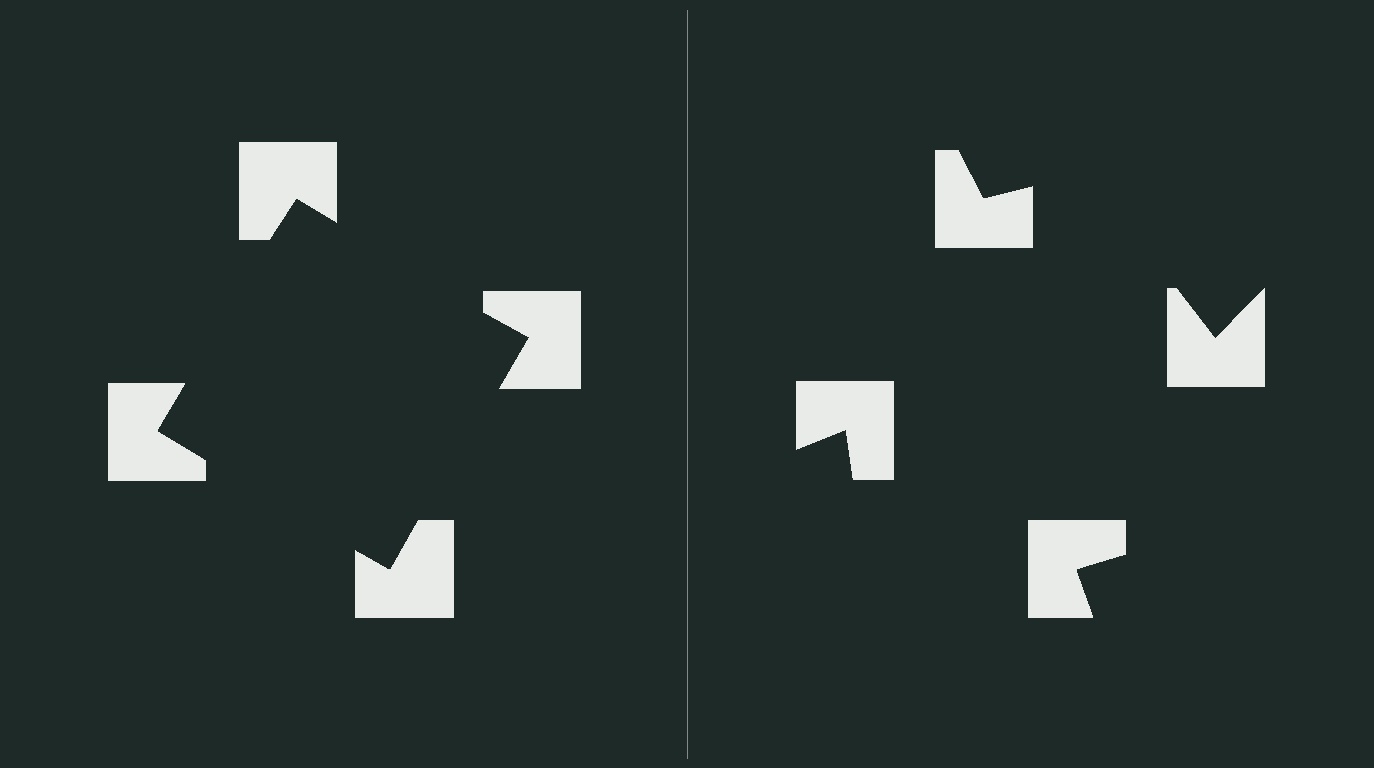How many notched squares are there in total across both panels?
8 — 4 on each side.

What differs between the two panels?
The notched squares are positioned identically on both sides; only the wedge orientations differ. On the left they align to a square; on the right they are misaligned.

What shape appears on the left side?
An illusory square.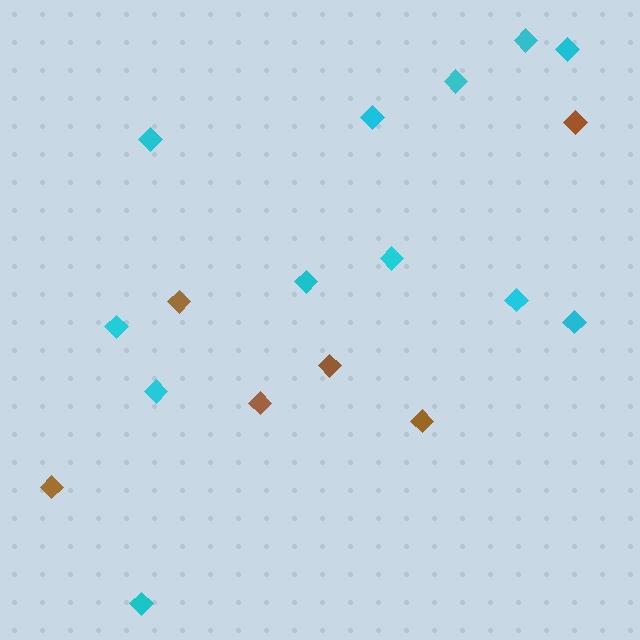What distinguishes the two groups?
There are 2 groups: one group of brown diamonds (6) and one group of cyan diamonds (12).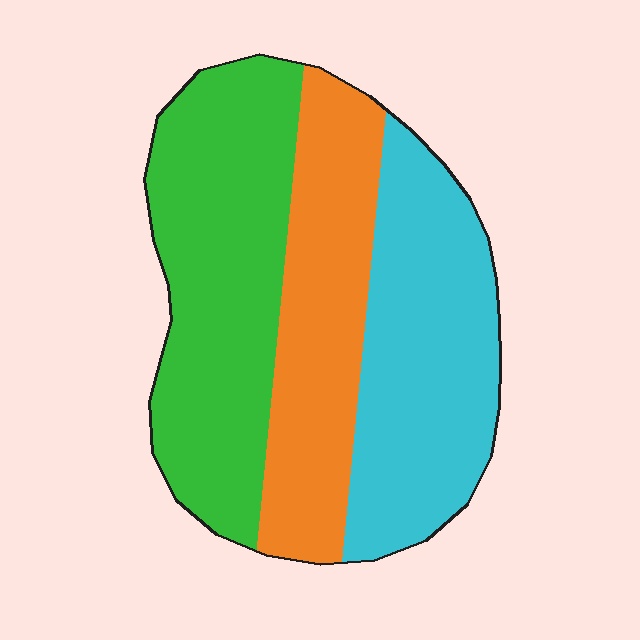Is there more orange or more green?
Green.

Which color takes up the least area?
Orange, at roughly 30%.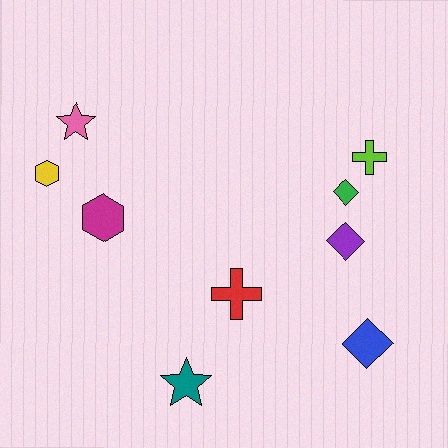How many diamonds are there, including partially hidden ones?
There are 3 diamonds.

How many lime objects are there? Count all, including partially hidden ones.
There is 1 lime object.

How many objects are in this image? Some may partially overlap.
There are 9 objects.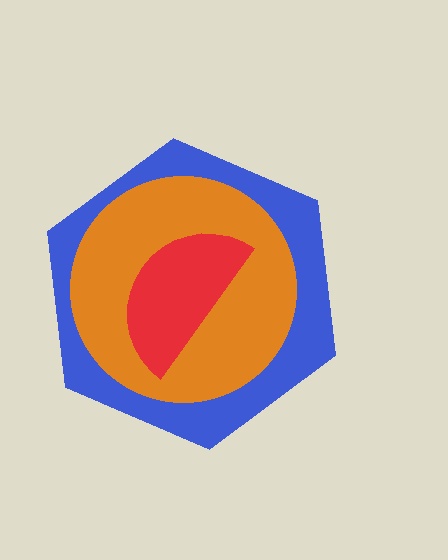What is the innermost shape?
The red semicircle.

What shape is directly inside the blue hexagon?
The orange circle.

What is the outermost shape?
The blue hexagon.